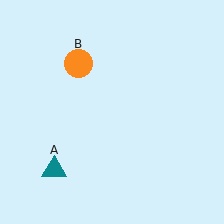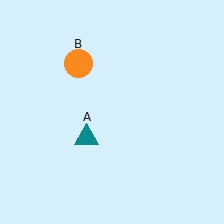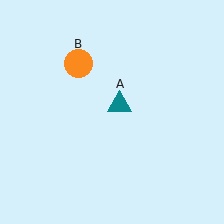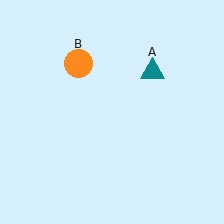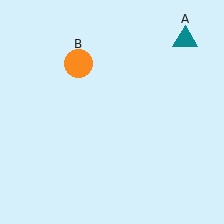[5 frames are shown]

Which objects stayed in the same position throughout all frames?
Orange circle (object B) remained stationary.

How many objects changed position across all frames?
1 object changed position: teal triangle (object A).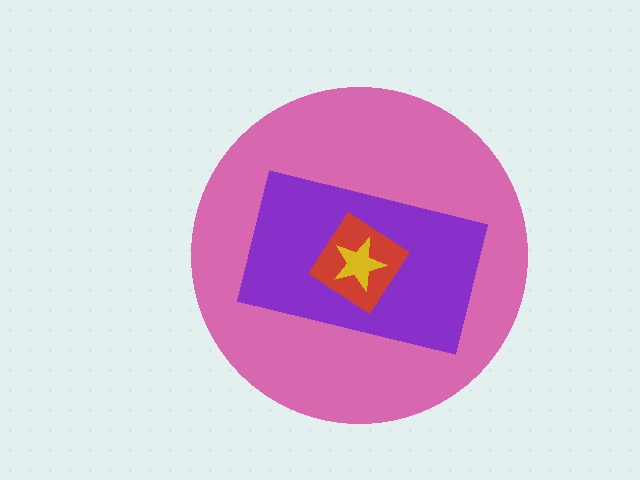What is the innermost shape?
The yellow star.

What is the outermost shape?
The pink circle.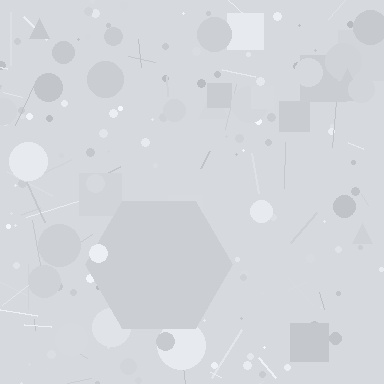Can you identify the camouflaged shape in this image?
The camouflaged shape is a hexagon.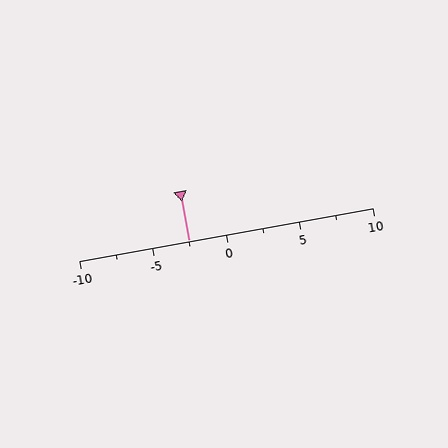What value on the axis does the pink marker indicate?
The marker indicates approximately -2.5.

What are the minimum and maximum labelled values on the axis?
The axis runs from -10 to 10.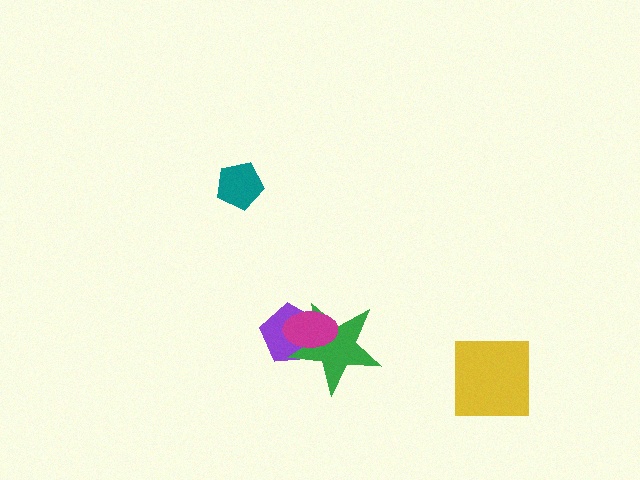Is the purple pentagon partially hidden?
Yes, it is partially covered by another shape.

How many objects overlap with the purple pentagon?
2 objects overlap with the purple pentagon.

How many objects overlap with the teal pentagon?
0 objects overlap with the teal pentagon.